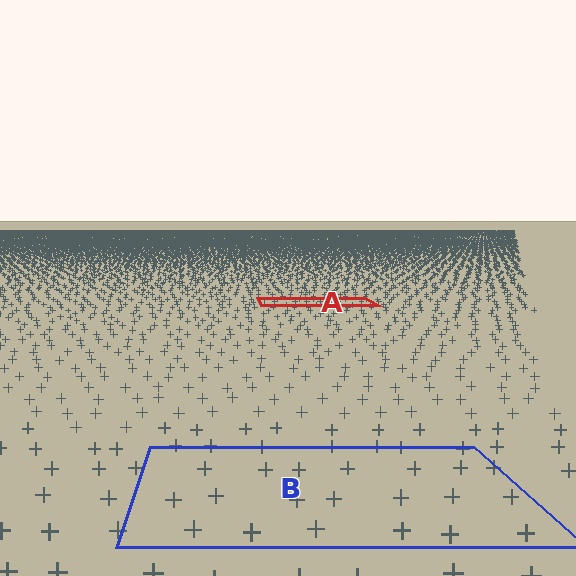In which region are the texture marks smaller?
The texture marks are smaller in region A, because it is farther away.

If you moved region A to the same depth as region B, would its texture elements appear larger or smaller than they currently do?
They would appear larger. At a closer depth, the same texture elements are projected at a bigger on-screen size.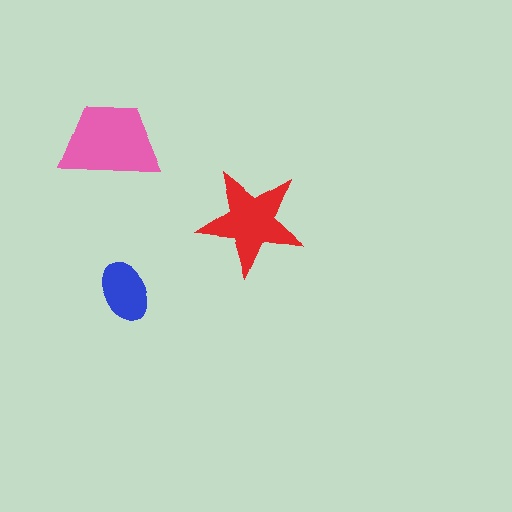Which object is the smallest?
The blue ellipse.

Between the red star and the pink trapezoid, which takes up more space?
The pink trapezoid.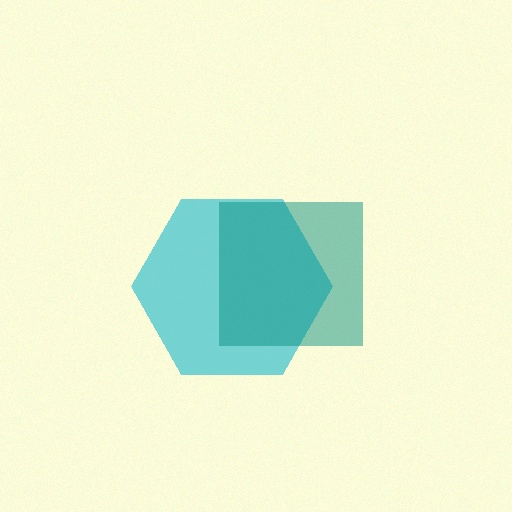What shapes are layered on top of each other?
The layered shapes are: a cyan hexagon, a teal square.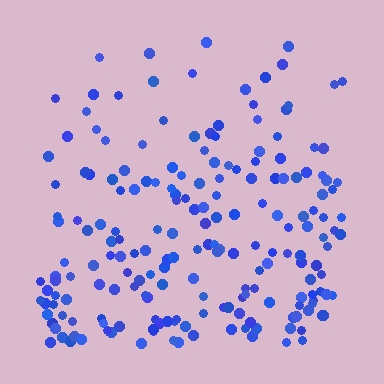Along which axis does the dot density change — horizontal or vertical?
Vertical.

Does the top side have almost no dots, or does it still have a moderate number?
Still a moderate number, just noticeably fewer than the bottom.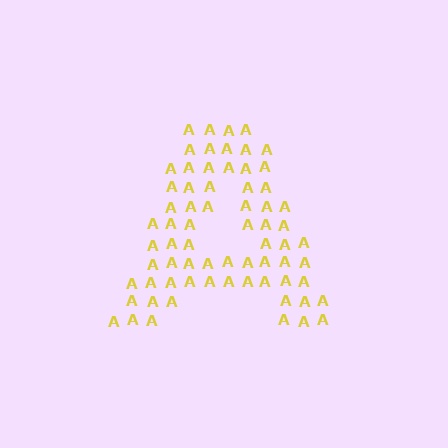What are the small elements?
The small elements are letter A's.